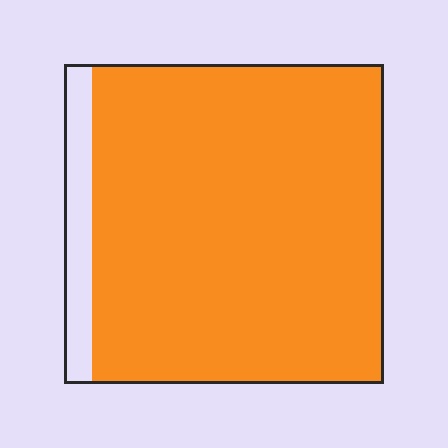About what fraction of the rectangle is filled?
About nine tenths (9/10).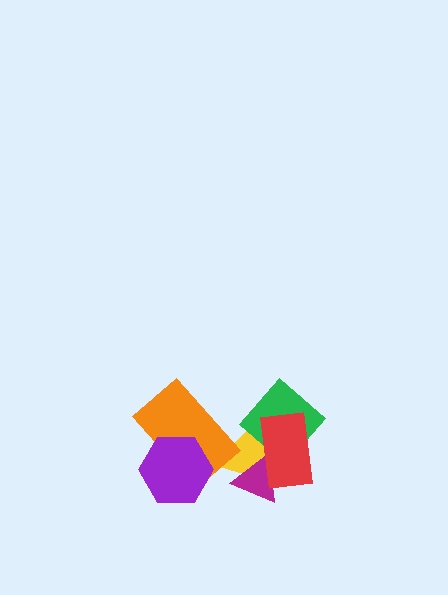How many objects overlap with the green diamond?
3 objects overlap with the green diamond.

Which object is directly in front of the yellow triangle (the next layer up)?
The magenta triangle is directly in front of the yellow triangle.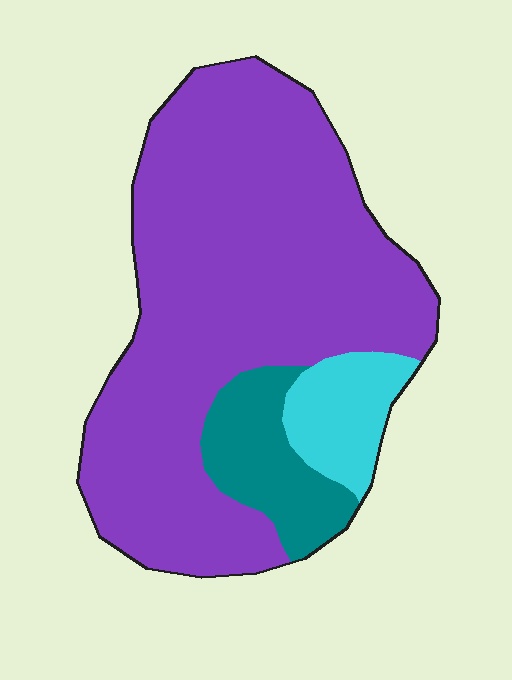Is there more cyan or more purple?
Purple.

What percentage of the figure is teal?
Teal covers around 15% of the figure.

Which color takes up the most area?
Purple, at roughly 80%.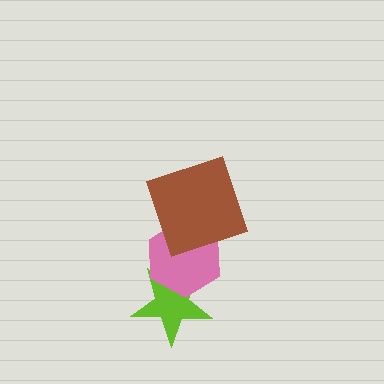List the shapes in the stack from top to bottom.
From top to bottom: the brown square, the pink hexagon, the lime star.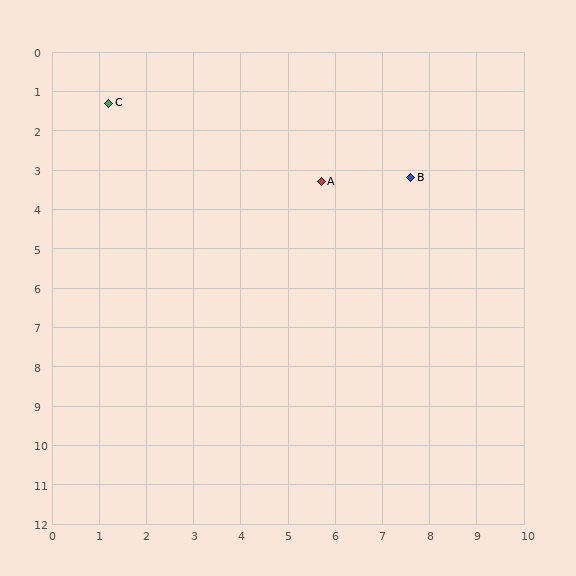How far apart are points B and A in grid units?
Points B and A are about 1.9 grid units apart.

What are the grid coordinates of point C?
Point C is at approximately (1.2, 1.3).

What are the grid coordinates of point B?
Point B is at approximately (7.6, 3.2).